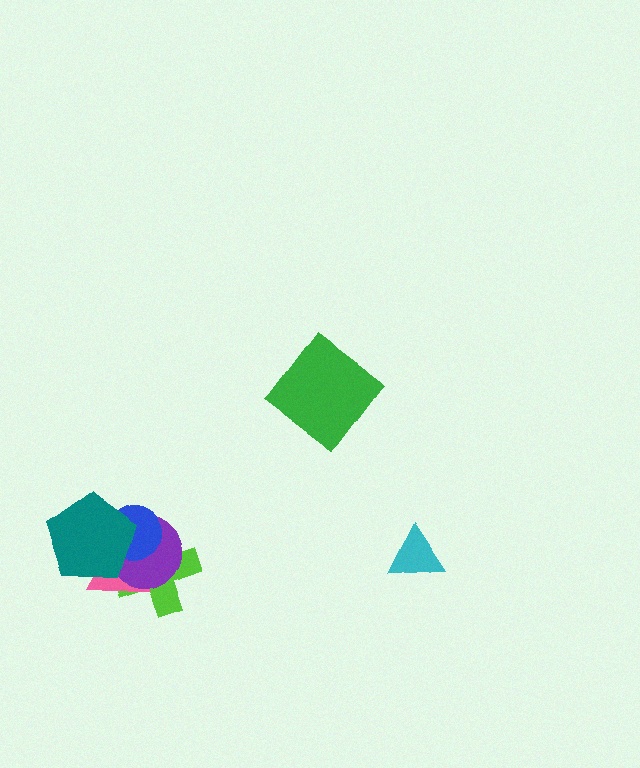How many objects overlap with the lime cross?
4 objects overlap with the lime cross.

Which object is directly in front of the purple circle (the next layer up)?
The blue circle is directly in front of the purple circle.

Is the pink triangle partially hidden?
Yes, it is partially covered by another shape.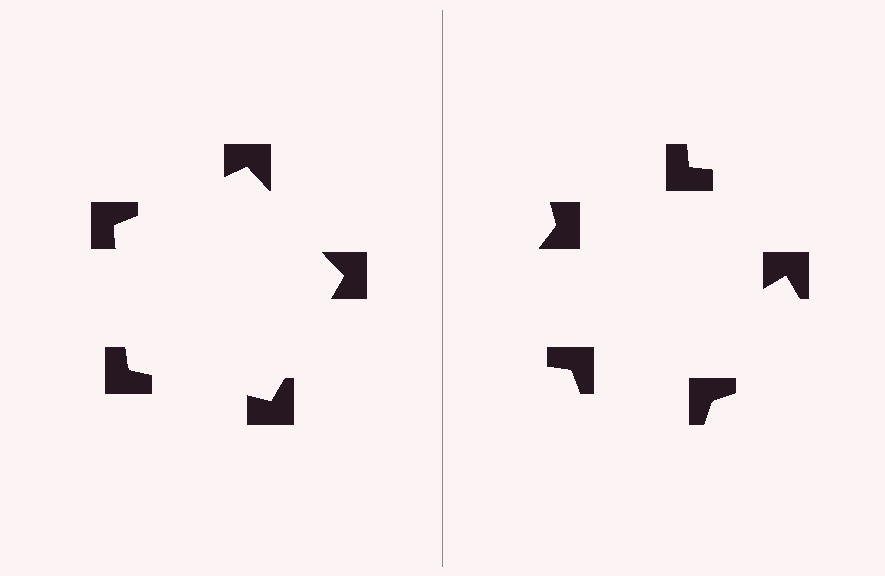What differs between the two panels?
The notched squares are positioned identically on both sides; only the wedge orientations differ. On the left they align to a pentagon; on the right they are misaligned.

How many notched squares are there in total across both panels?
10 — 5 on each side.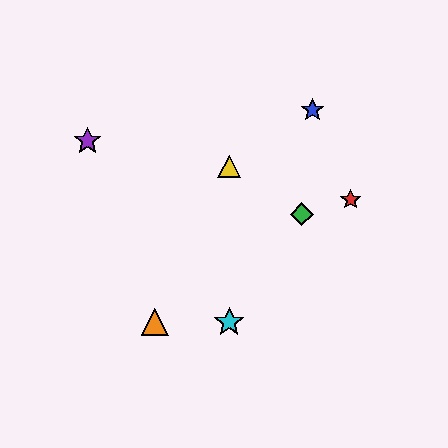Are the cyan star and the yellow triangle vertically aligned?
Yes, both are at x≈229.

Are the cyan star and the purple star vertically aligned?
No, the cyan star is at x≈229 and the purple star is at x≈88.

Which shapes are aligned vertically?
The yellow triangle, the cyan star are aligned vertically.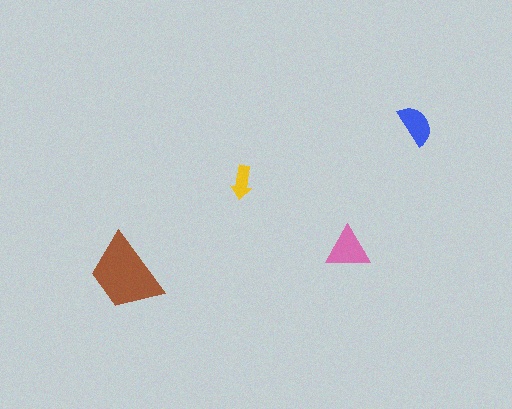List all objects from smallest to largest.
The yellow arrow, the blue semicircle, the pink triangle, the brown trapezoid.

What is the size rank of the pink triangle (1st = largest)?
2nd.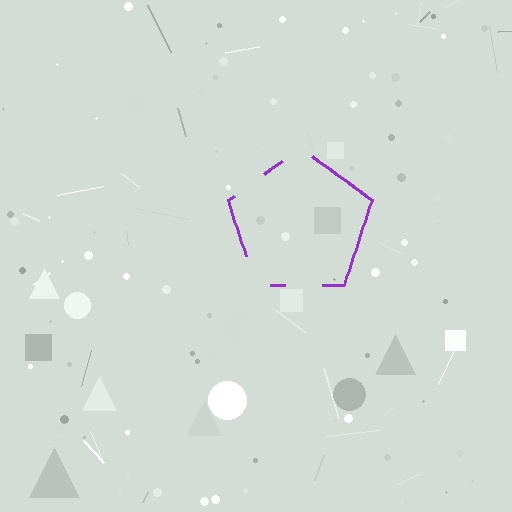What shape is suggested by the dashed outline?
The dashed outline suggests a pentagon.